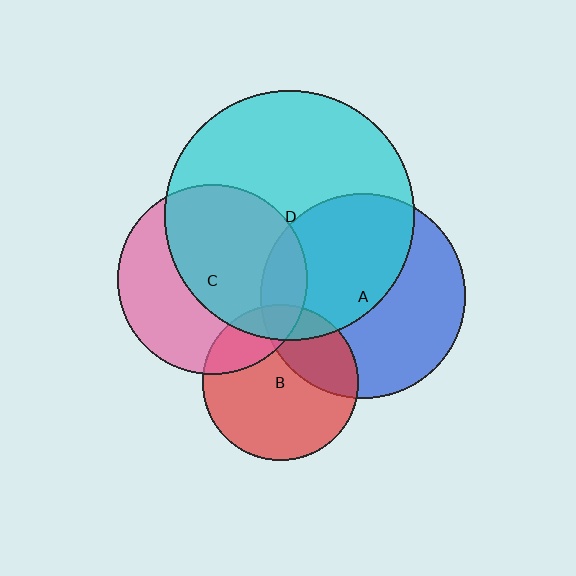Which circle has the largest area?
Circle D (cyan).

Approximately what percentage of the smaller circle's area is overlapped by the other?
Approximately 50%.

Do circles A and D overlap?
Yes.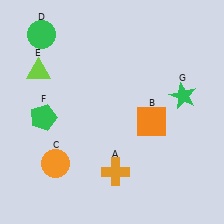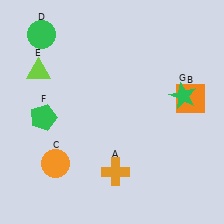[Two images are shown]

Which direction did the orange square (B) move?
The orange square (B) moved right.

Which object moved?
The orange square (B) moved right.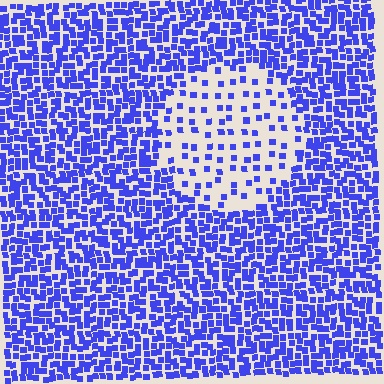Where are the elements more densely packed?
The elements are more densely packed outside the circle boundary.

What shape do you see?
I see a circle.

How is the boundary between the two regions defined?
The boundary is defined by a change in element density (approximately 3.0x ratio). All elements are the same color, size, and shape.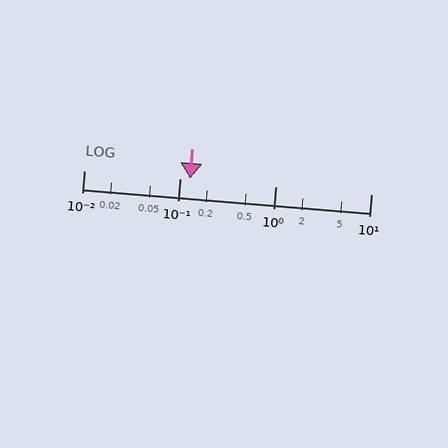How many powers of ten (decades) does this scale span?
The scale spans 3 decades, from 0.01 to 10.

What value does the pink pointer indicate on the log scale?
The pointer indicates approximately 0.13.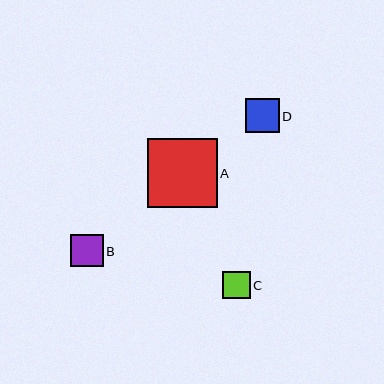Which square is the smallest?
Square C is the smallest with a size of approximately 28 pixels.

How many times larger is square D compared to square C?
Square D is approximately 1.2 times the size of square C.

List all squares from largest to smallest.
From largest to smallest: A, D, B, C.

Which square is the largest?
Square A is the largest with a size of approximately 70 pixels.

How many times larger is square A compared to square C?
Square A is approximately 2.5 times the size of square C.